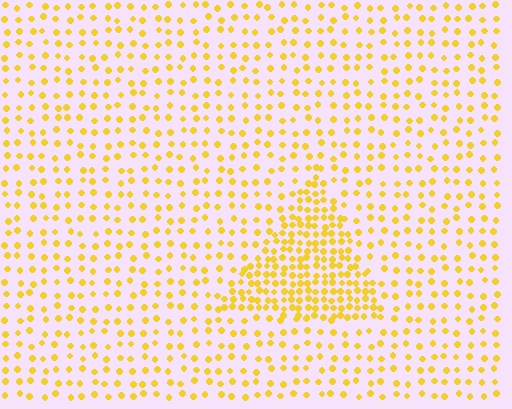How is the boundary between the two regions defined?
The boundary is defined by a change in element density (approximately 2.3x ratio). All elements are the same color, size, and shape.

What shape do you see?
I see a triangle.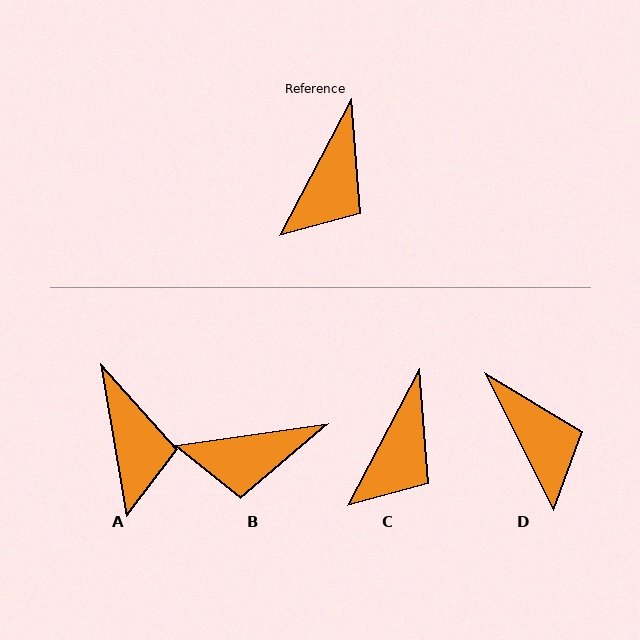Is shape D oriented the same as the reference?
No, it is off by about 54 degrees.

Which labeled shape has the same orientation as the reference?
C.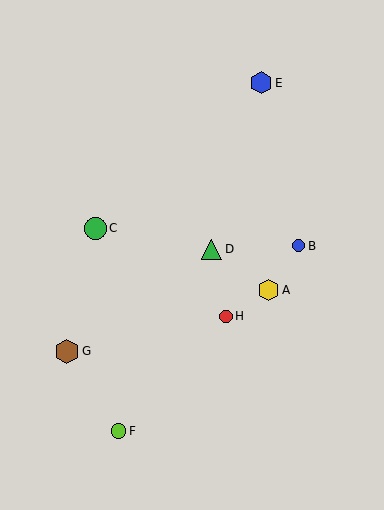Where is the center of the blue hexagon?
The center of the blue hexagon is at (261, 83).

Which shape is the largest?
The brown hexagon (labeled G) is the largest.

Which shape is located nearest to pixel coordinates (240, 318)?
The red circle (labeled H) at (226, 316) is nearest to that location.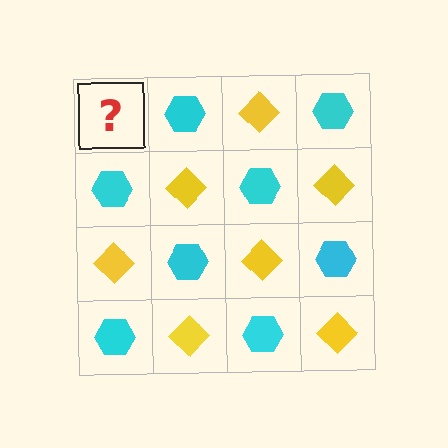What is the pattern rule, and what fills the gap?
The rule is that it alternates yellow diamond and cyan hexagon in a checkerboard pattern. The gap should be filled with a yellow diamond.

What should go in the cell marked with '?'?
The missing cell should contain a yellow diamond.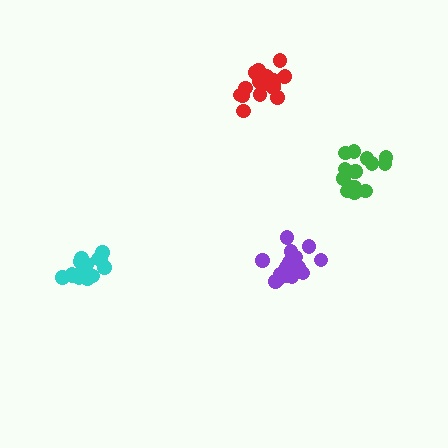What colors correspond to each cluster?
The clusters are colored: red, purple, green, cyan.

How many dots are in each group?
Group 1: 20 dots, Group 2: 20 dots, Group 3: 16 dots, Group 4: 15 dots (71 total).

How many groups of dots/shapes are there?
There are 4 groups.